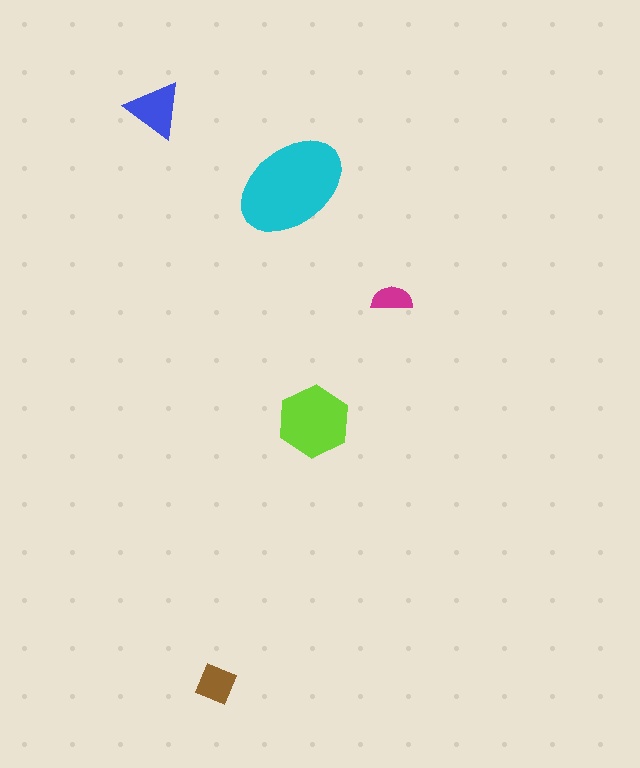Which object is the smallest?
The magenta semicircle.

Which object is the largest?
The cyan ellipse.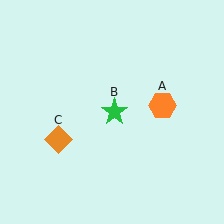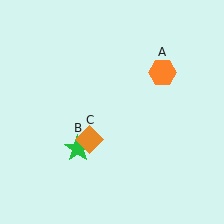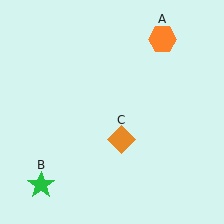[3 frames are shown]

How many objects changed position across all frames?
3 objects changed position: orange hexagon (object A), green star (object B), orange diamond (object C).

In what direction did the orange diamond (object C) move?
The orange diamond (object C) moved right.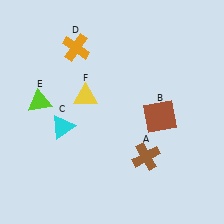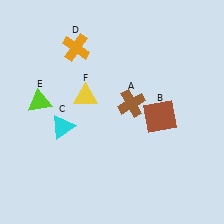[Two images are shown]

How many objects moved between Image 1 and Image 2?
1 object moved between the two images.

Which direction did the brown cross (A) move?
The brown cross (A) moved up.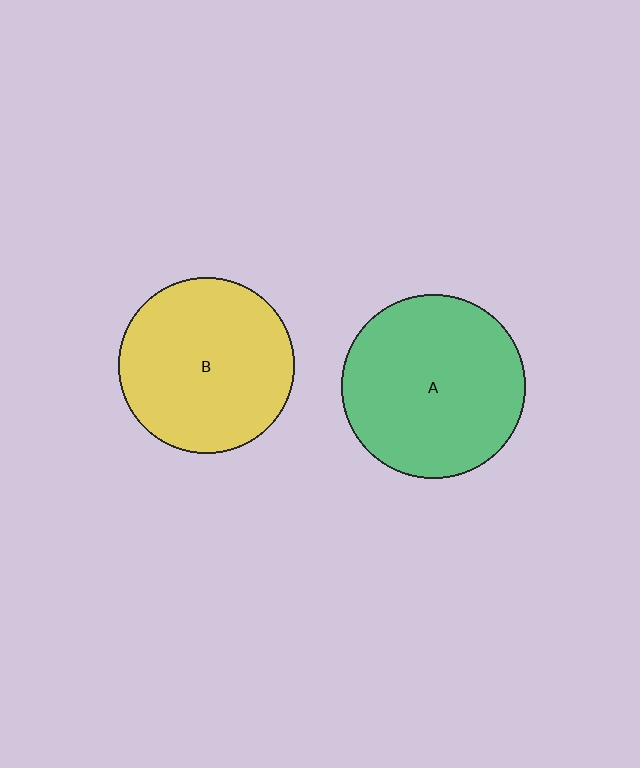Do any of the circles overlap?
No, none of the circles overlap.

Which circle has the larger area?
Circle A (green).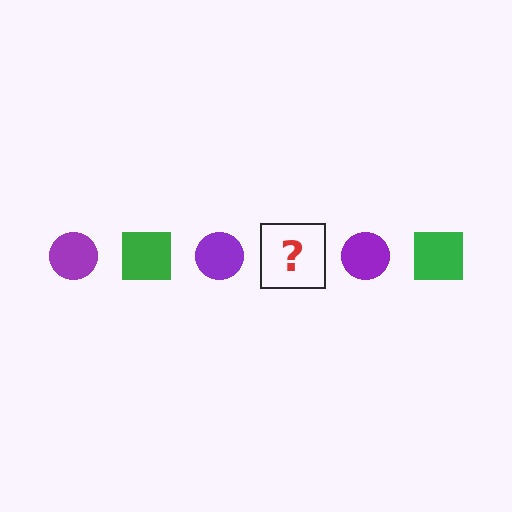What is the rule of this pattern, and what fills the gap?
The rule is that the pattern alternates between purple circle and green square. The gap should be filled with a green square.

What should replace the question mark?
The question mark should be replaced with a green square.